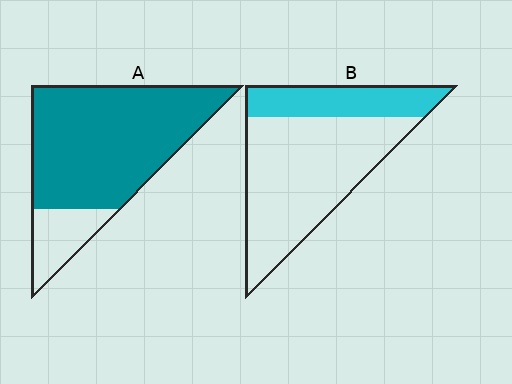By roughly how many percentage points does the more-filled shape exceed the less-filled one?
By roughly 55 percentage points (A over B).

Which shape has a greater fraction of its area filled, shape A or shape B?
Shape A.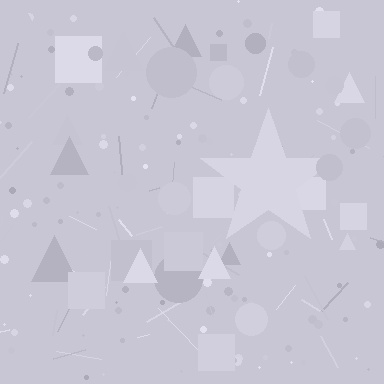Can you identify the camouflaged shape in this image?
The camouflaged shape is a star.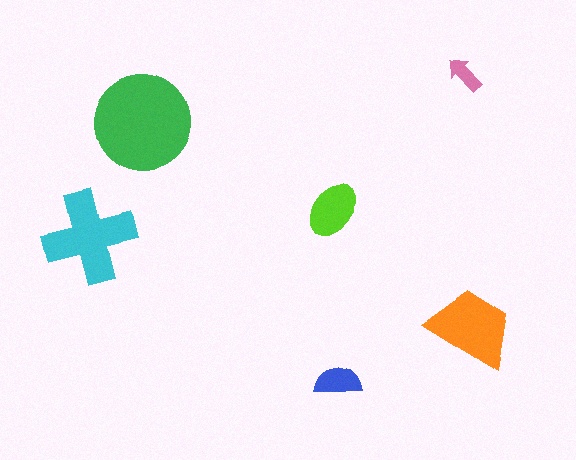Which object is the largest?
The green circle.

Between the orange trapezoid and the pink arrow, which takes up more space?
The orange trapezoid.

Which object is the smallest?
The pink arrow.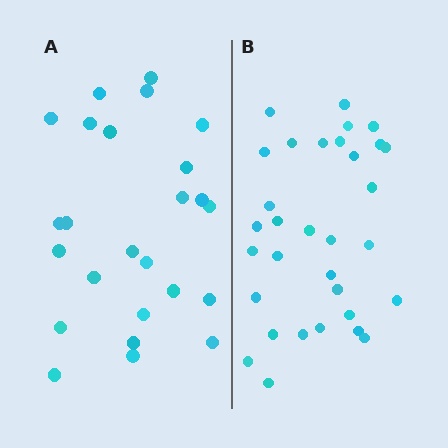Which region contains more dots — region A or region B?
Region B (the right region) has more dots.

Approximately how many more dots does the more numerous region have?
Region B has roughly 8 or so more dots than region A.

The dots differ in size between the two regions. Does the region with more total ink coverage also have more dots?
No. Region A has more total ink coverage because its dots are larger, but region B actually contains more individual dots. Total area can be misleading — the number of items is what matters here.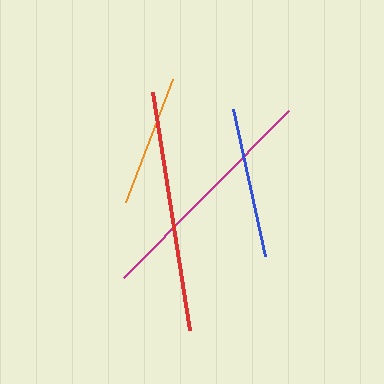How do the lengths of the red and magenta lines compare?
The red and magenta lines are approximately the same length.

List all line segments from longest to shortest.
From longest to shortest: red, magenta, blue, orange.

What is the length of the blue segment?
The blue segment is approximately 151 pixels long.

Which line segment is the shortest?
The orange line is the shortest at approximately 131 pixels.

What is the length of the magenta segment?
The magenta segment is approximately 235 pixels long.